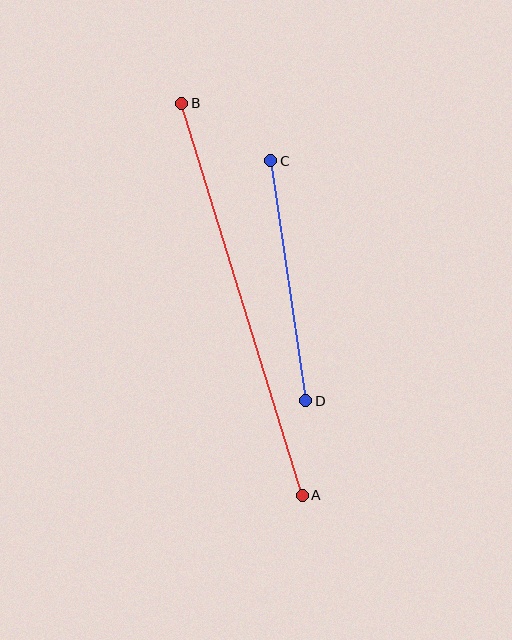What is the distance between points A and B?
The distance is approximately 410 pixels.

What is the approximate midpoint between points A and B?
The midpoint is at approximately (242, 299) pixels.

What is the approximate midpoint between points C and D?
The midpoint is at approximately (288, 281) pixels.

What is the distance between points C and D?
The distance is approximately 242 pixels.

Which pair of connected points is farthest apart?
Points A and B are farthest apart.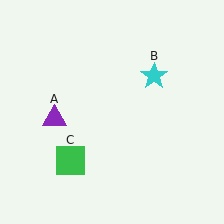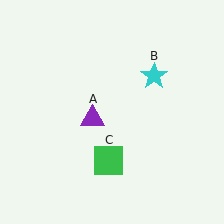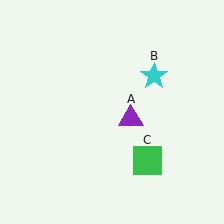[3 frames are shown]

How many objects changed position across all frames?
2 objects changed position: purple triangle (object A), green square (object C).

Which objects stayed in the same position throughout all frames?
Cyan star (object B) remained stationary.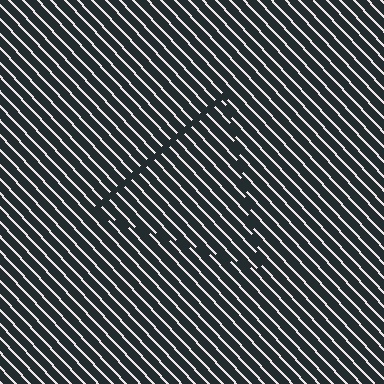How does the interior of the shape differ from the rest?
The interior of the shape contains the same grating, shifted by half a period — the contour is defined by the phase discontinuity where line-ends from the inner and outer gratings abut.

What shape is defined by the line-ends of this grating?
An illusory triangle. The interior of the shape contains the same grating, shifted by half a period — the contour is defined by the phase discontinuity where line-ends from the inner and outer gratings abut.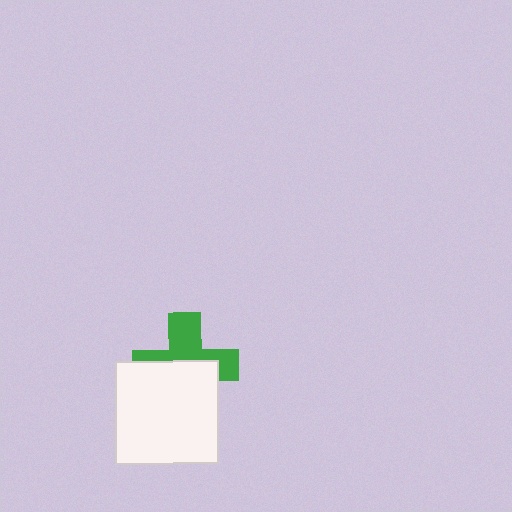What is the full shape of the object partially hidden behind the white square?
The partially hidden object is a green cross.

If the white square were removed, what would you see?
You would see the complete green cross.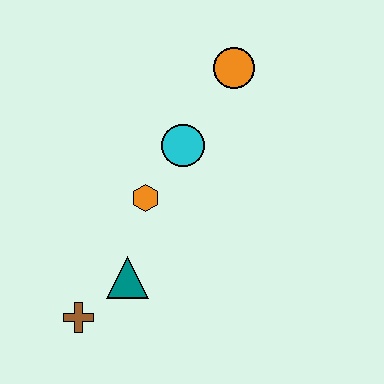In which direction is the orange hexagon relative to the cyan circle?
The orange hexagon is below the cyan circle.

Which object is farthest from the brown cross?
The orange circle is farthest from the brown cross.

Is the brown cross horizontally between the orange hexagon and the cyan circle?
No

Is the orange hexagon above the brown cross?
Yes